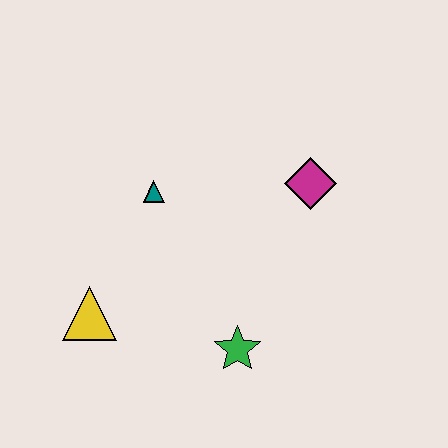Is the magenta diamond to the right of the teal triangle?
Yes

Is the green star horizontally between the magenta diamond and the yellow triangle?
Yes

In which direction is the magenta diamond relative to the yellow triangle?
The magenta diamond is to the right of the yellow triangle.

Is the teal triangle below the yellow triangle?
No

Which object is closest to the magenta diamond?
The teal triangle is closest to the magenta diamond.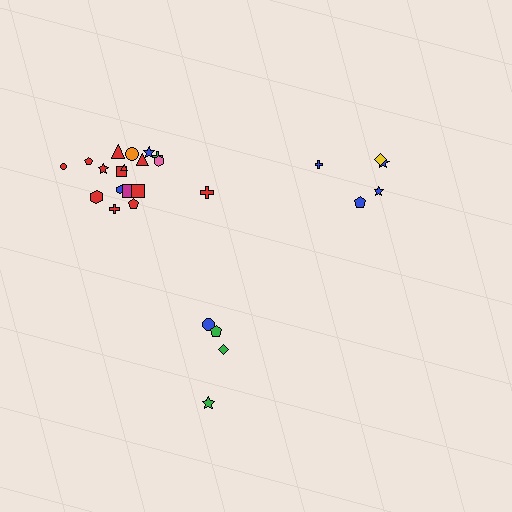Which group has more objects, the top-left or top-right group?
The top-left group.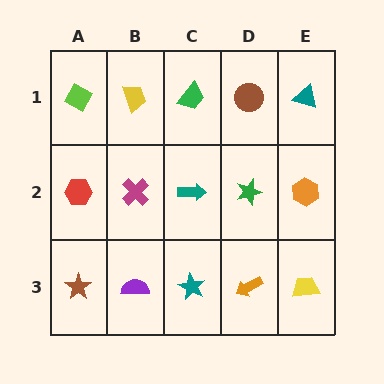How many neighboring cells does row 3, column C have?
3.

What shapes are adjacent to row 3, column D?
A green star (row 2, column D), a teal star (row 3, column C), a yellow trapezoid (row 3, column E).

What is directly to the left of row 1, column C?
A yellow trapezoid.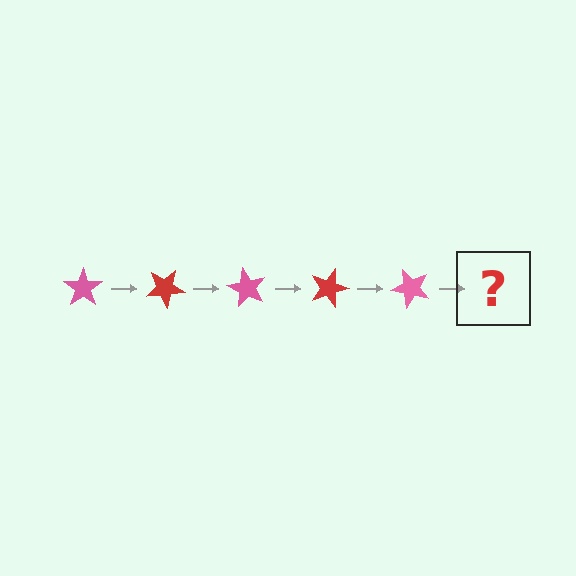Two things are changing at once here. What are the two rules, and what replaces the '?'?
The two rules are that it rotates 30 degrees each step and the color cycles through pink and red. The '?' should be a red star, rotated 150 degrees from the start.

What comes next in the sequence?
The next element should be a red star, rotated 150 degrees from the start.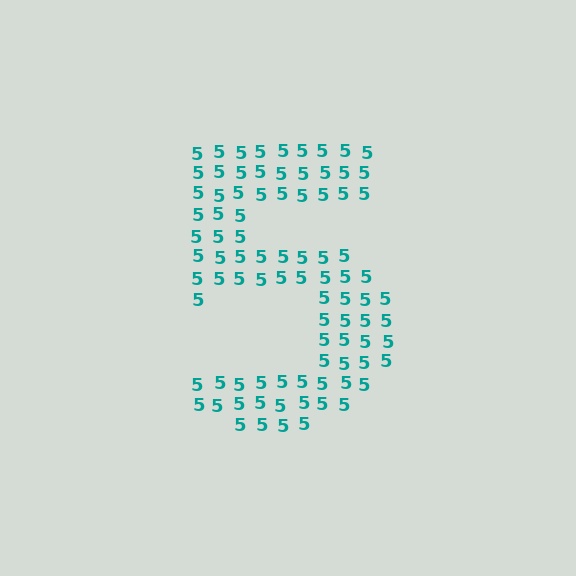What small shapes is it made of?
It is made of small digit 5's.